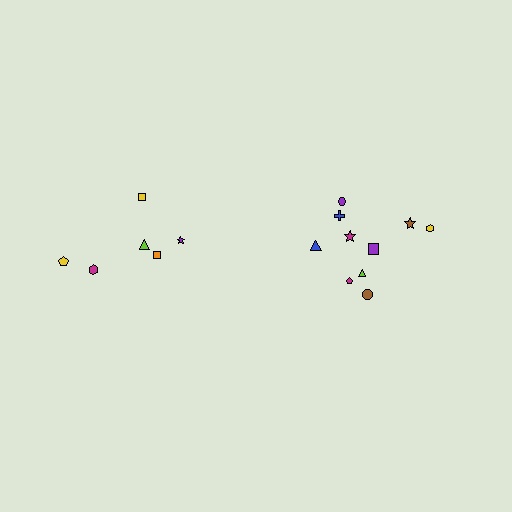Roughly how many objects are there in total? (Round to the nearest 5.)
Roughly 15 objects in total.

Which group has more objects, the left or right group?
The right group.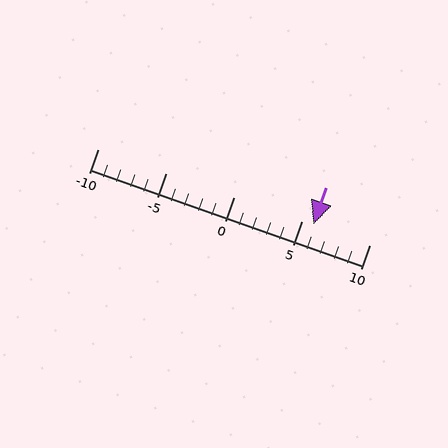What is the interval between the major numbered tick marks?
The major tick marks are spaced 5 units apart.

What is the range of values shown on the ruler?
The ruler shows values from -10 to 10.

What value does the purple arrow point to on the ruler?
The purple arrow points to approximately 6.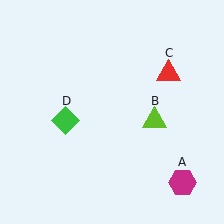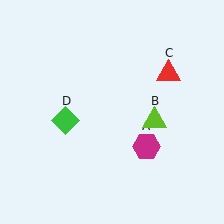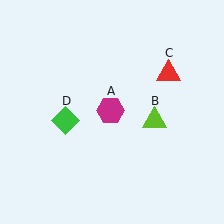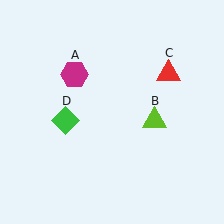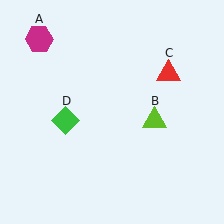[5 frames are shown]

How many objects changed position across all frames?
1 object changed position: magenta hexagon (object A).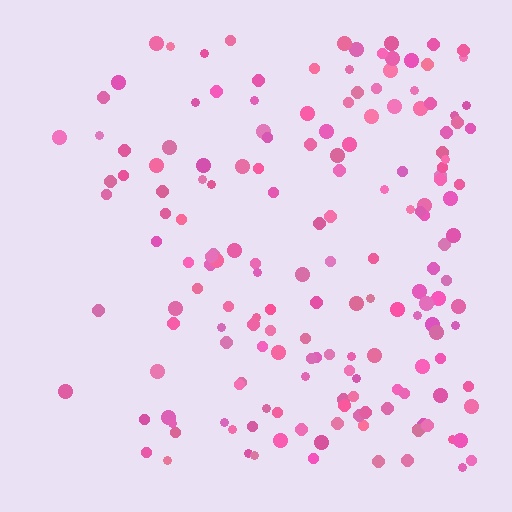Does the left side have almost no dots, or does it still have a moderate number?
Still a moderate number, just noticeably fewer than the right.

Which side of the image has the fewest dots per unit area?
The left.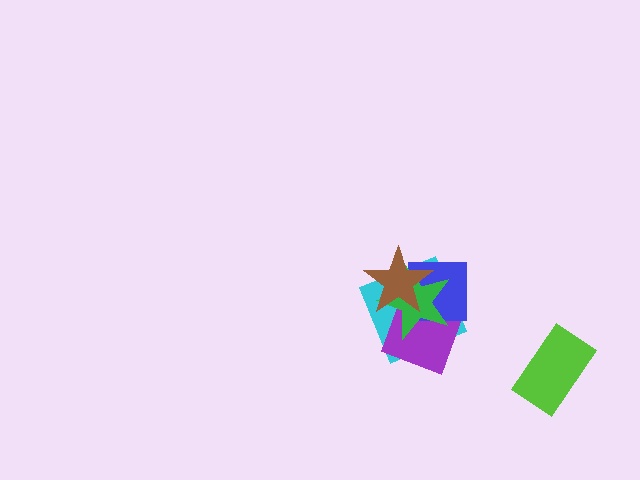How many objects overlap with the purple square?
4 objects overlap with the purple square.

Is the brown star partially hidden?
No, no other shape covers it.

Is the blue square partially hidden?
Yes, it is partially covered by another shape.